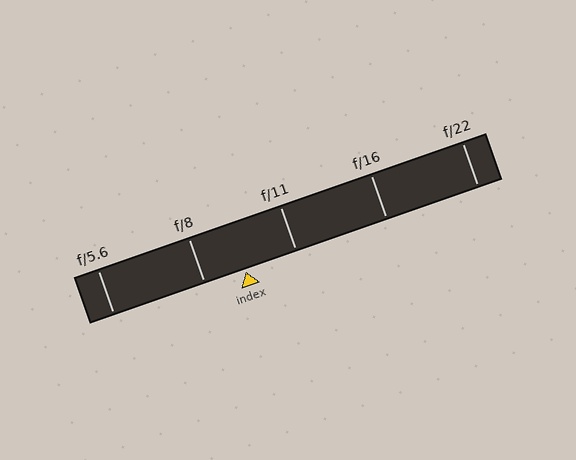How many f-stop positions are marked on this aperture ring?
There are 5 f-stop positions marked.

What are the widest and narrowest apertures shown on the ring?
The widest aperture shown is f/5.6 and the narrowest is f/22.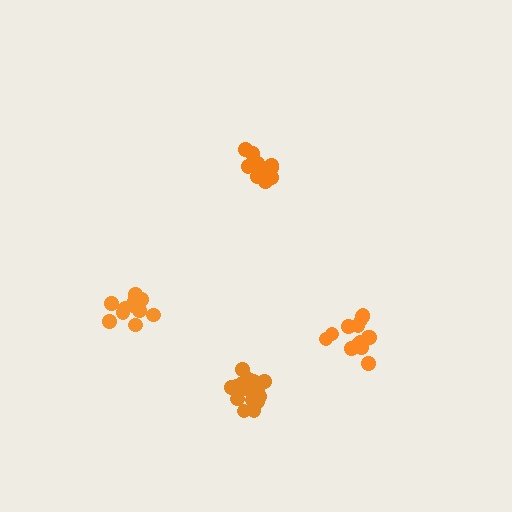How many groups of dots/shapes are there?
There are 4 groups.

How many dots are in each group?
Group 1: 14 dots, Group 2: 13 dots, Group 3: 13 dots, Group 4: 17 dots (57 total).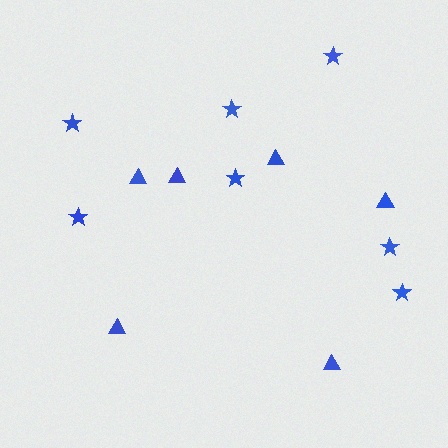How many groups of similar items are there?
There are 2 groups: one group of stars (7) and one group of triangles (6).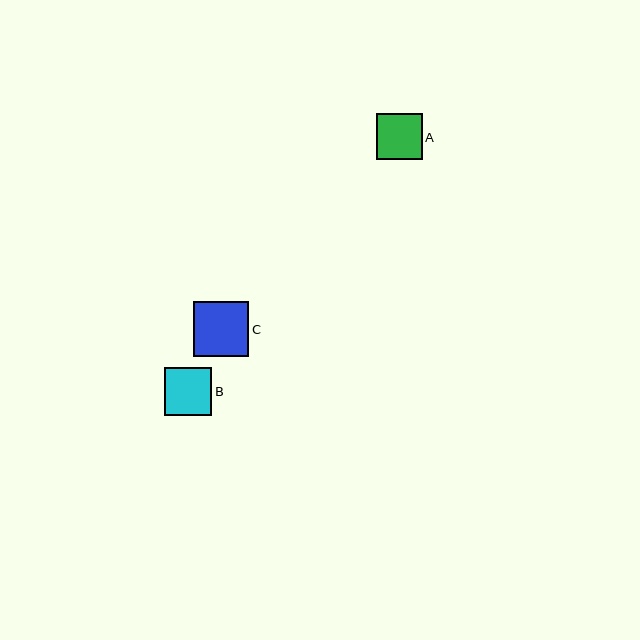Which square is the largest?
Square C is the largest with a size of approximately 55 pixels.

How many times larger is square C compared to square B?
Square C is approximately 1.2 times the size of square B.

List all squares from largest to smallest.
From largest to smallest: C, B, A.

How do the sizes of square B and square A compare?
Square B and square A are approximately the same size.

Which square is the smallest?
Square A is the smallest with a size of approximately 46 pixels.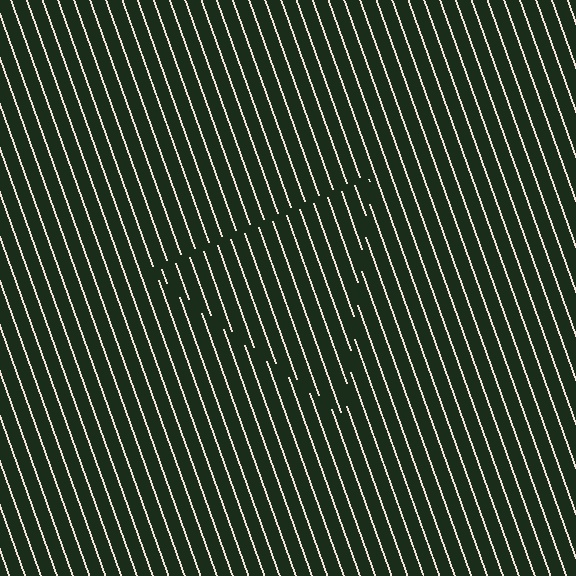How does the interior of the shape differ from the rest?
The interior of the shape contains the same grating, shifted by half a period — the contour is defined by the phase discontinuity where line-ends from the inner and outer gratings abut.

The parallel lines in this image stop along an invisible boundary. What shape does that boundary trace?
An illusory triangle. The interior of the shape contains the same grating, shifted by half a period — the contour is defined by the phase discontinuity where line-ends from the inner and outer gratings abut.